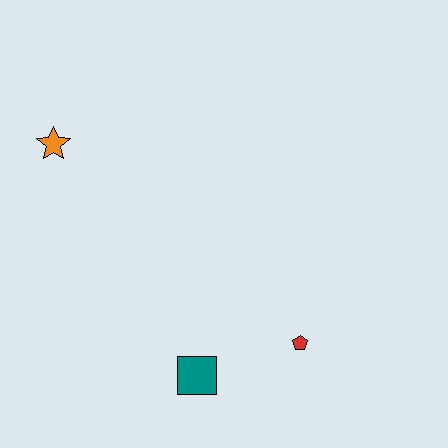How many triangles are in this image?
There are no triangles.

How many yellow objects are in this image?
There are no yellow objects.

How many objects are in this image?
There are 3 objects.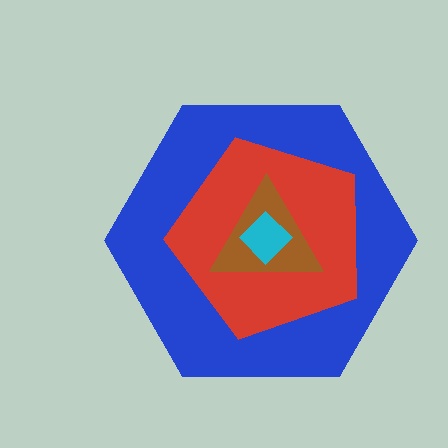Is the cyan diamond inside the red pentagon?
Yes.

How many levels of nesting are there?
4.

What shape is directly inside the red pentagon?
The brown triangle.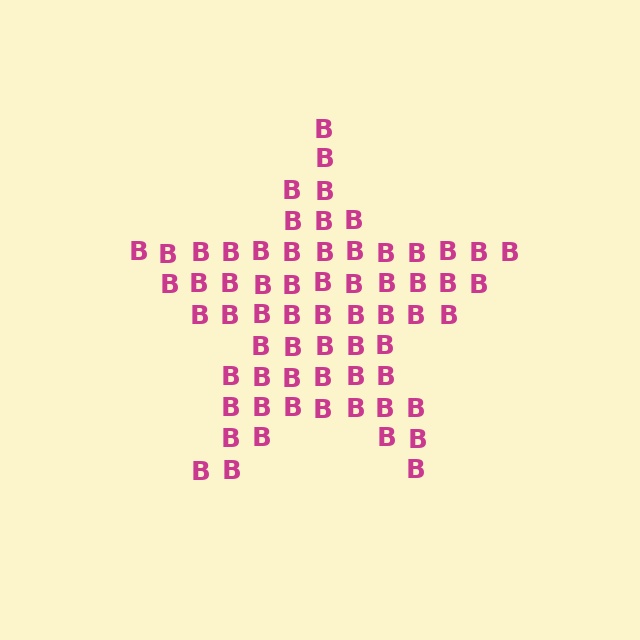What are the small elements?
The small elements are letter B's.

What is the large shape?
The large shape is a star.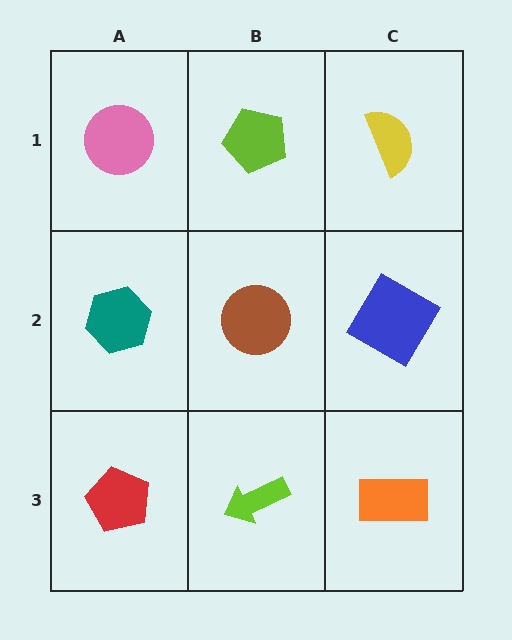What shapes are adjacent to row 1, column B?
A brown circle (row 2, column B), a pink circle (row 1, column A), a yellow semicircle (row 1, column C).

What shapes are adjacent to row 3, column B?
A brown circle (row 2, column B), a red pentagon (row 3, column A), an orange rectangle (row 3, column C).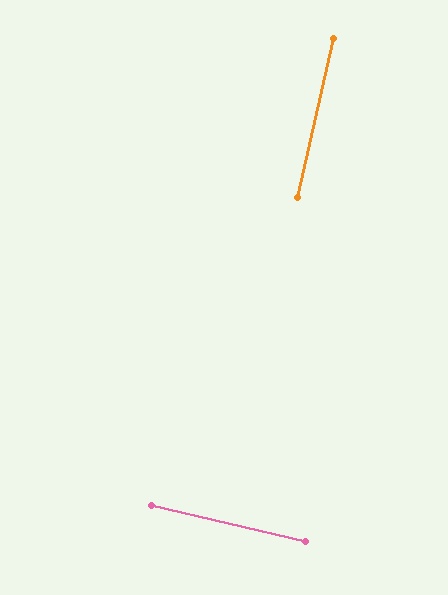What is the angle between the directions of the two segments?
Approximately 89 degrees.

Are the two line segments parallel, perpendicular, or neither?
Perpendicular — they meet at approximately 89°.